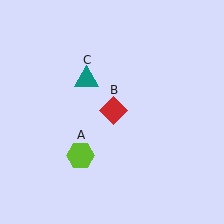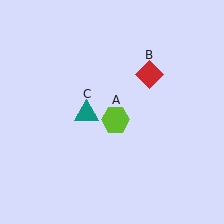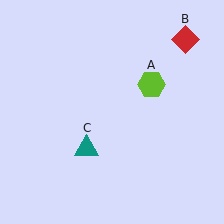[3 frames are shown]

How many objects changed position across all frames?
3 objects changed position: lime hexagon (object A), red diamond (object B), teal triangle (object C).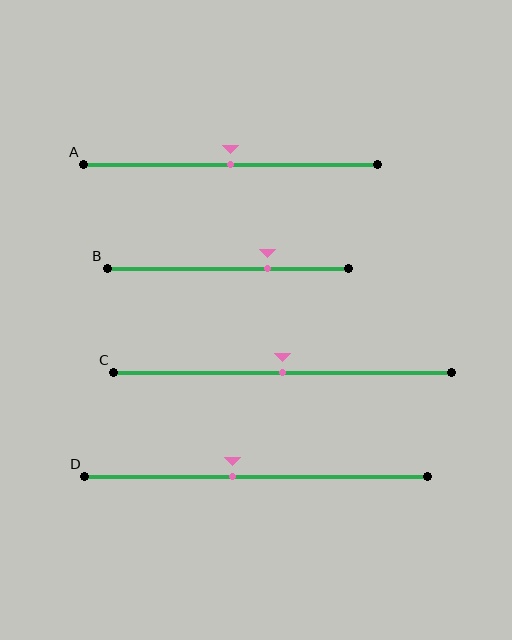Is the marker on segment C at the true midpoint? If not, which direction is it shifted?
Yes, the marker on segment C is at the true midpoint.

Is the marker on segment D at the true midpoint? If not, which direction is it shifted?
No, the marker on segment D is shifted to the left by about 7% of the segment length.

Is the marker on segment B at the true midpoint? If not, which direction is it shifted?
No, the marker on segment B is shifted to the right by about 16% of the segment length.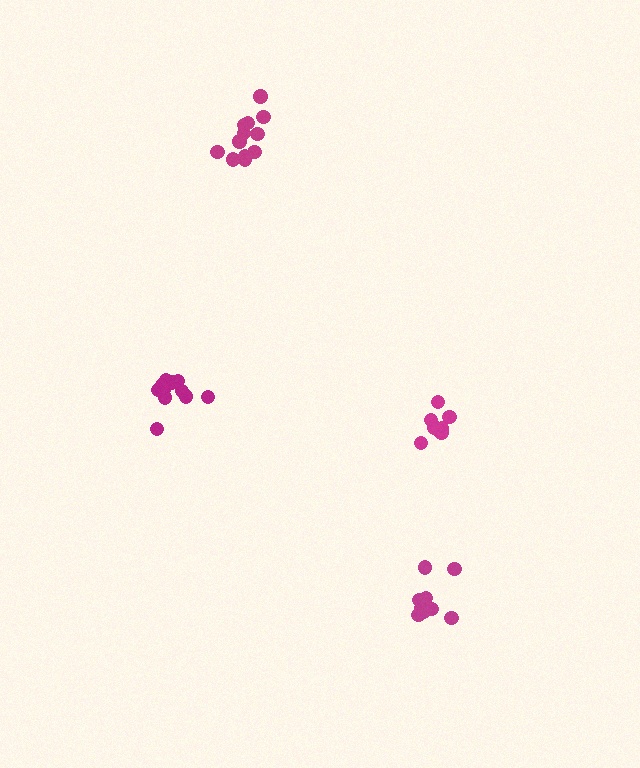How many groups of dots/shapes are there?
There are 4 groups.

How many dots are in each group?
Group 1: 8 dots, Group 2: 11 dots, Group 3: 9 dots, Group 4: 12 dots (40 total).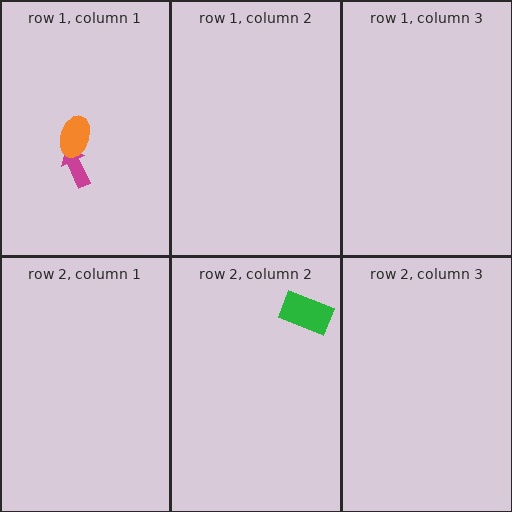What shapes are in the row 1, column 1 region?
The magenta arrow, the orange ellipse.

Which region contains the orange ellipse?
The row 1, column 1 region.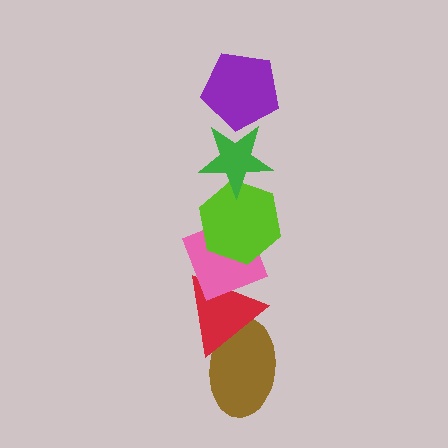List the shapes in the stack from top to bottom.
From top to bottom: the purple pentagon, the green star, the lime hexagon, the pink diamond, the red triangle, the brown ellipse.